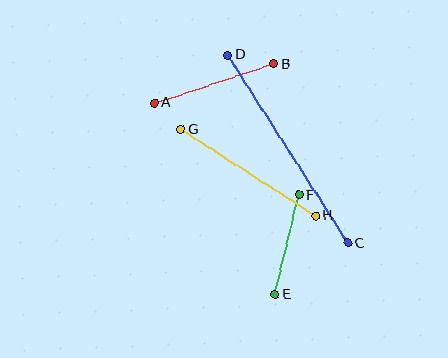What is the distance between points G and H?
The distance is approximately 160 pixels.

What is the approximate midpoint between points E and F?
The midpoint is at approximately (287, 245) pixels.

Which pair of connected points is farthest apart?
Points C and D are farthest apart.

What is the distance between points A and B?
The distance is approximately 126 pixels.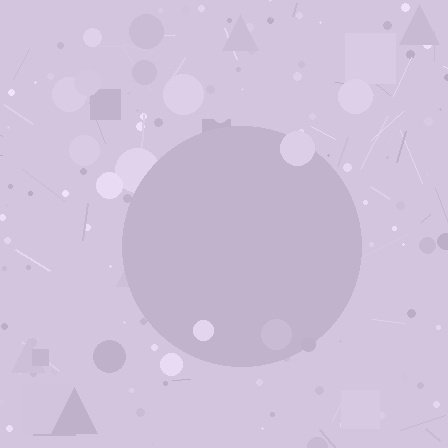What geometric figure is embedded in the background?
A circle is embedded in the background.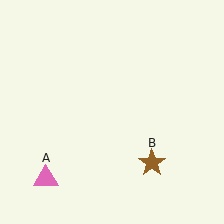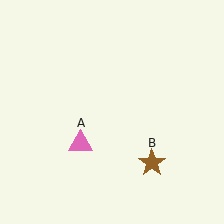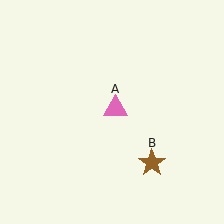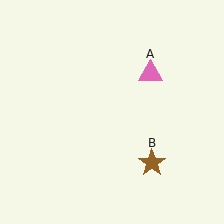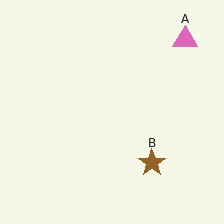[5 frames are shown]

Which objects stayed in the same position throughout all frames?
Brown star (object B) remained stationary.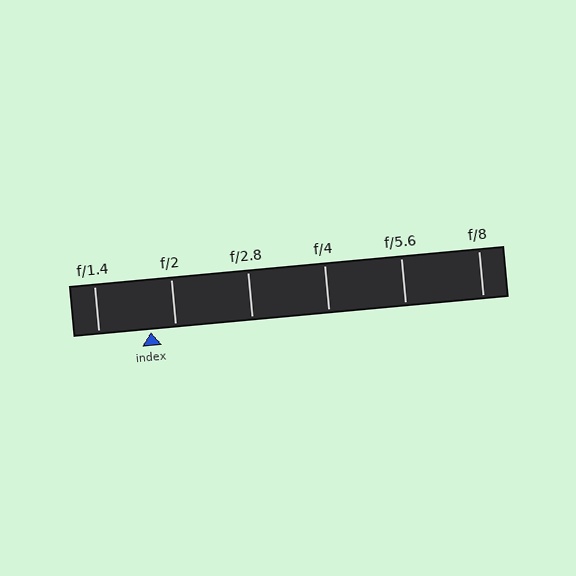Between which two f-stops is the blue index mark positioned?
The index mark is between f/1.4 and f/2.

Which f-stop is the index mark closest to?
The index mark is closest to f/2.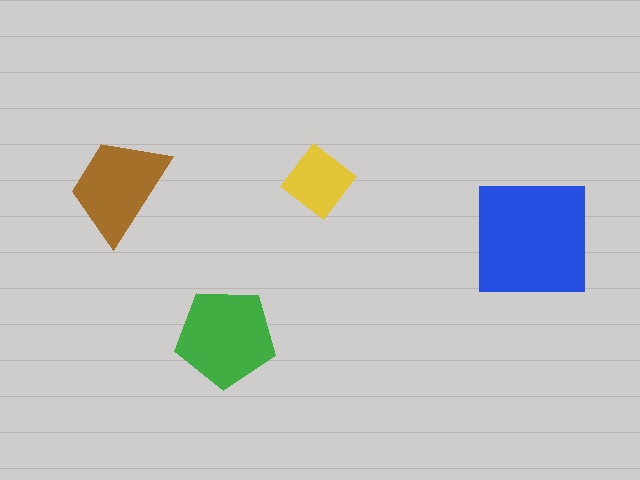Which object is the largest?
The blue square.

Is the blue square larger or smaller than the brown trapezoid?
Larger.